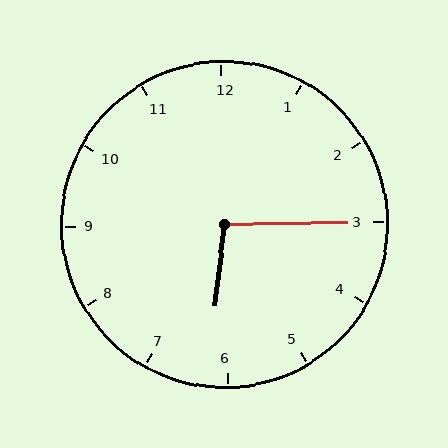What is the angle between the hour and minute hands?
Approximately 98 degrees.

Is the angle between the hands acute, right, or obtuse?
It is obtuse.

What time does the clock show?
6:15.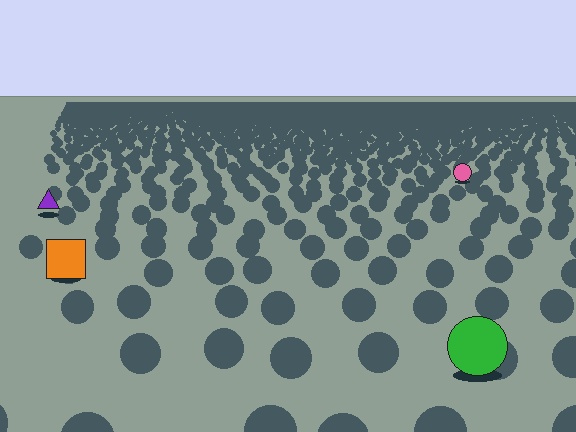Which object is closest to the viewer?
The green circle is closest. The texture marks near it are larger and more spread out.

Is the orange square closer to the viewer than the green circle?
No. The green circle is closer — you can tell from the texture gradient: the ground texture is coarser near it.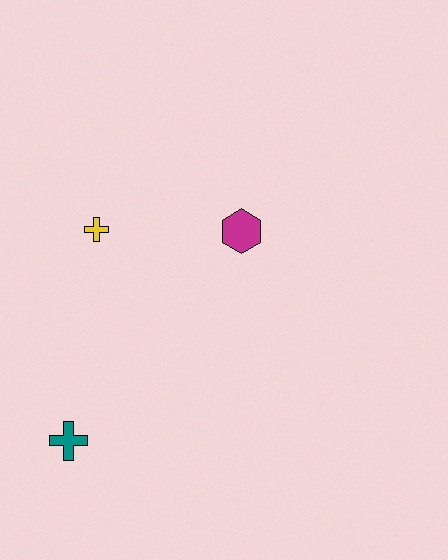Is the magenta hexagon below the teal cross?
No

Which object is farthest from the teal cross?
The magenta hexagon is farthest from the teal cross.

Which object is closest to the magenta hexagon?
The yellow cross is closest to the magenta hexagon.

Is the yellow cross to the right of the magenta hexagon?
No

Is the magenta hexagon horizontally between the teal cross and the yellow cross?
No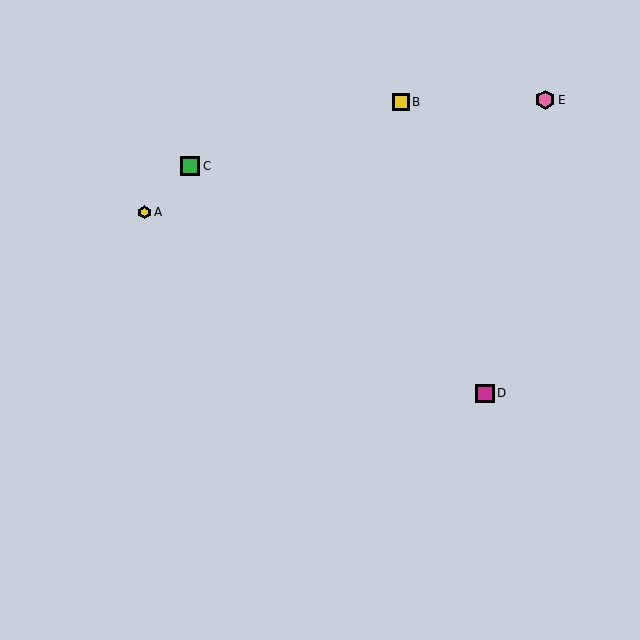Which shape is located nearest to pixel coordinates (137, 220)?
The yellow hexagon (labeled A) at (145, 212) is nearest to that location.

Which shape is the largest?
The green square (labeled C) is the largest.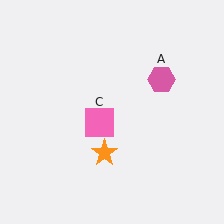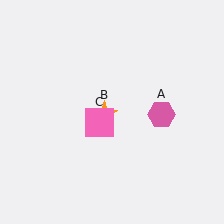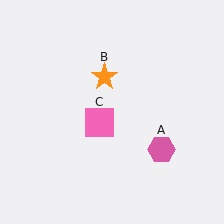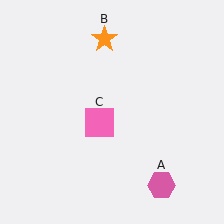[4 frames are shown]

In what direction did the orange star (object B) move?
The orange star (object B) moved up.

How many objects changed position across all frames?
2 objects changed position: pink hexagon (object A), orange star (object B).